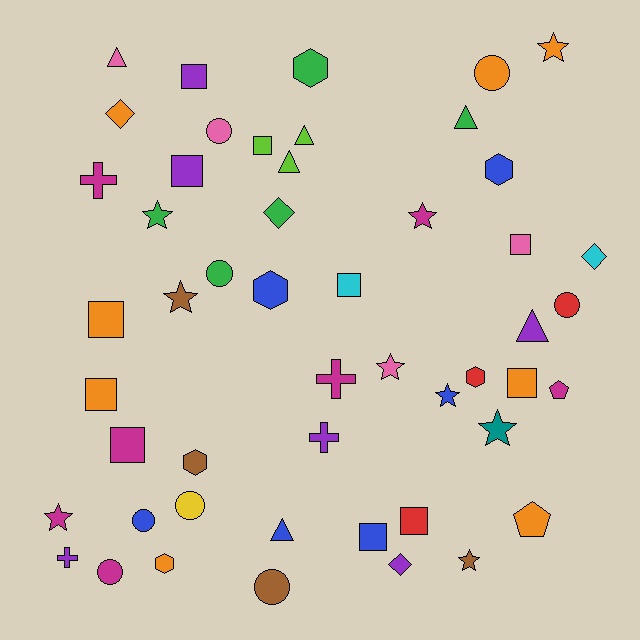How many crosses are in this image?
There are 4 crosses.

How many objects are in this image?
There are 50 objects.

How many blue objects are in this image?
There are 6 blue objects.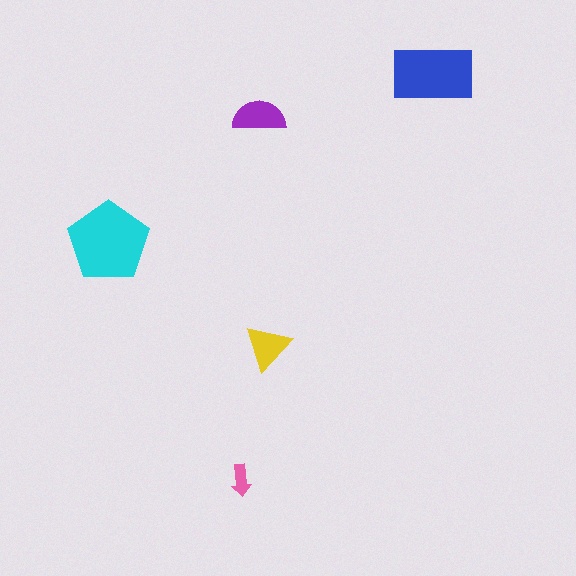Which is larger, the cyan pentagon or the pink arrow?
The cyan pentagon.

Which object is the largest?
The cyan pentagon.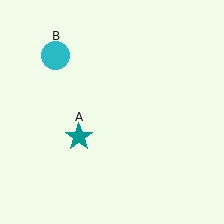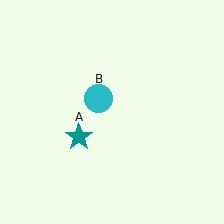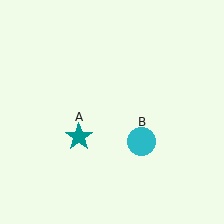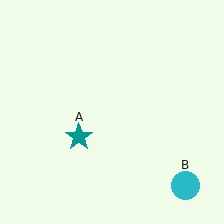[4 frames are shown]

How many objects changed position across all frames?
1 object changed position: cyan circle (object B).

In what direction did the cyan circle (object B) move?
The cyan circle (object B) moved down and to the right.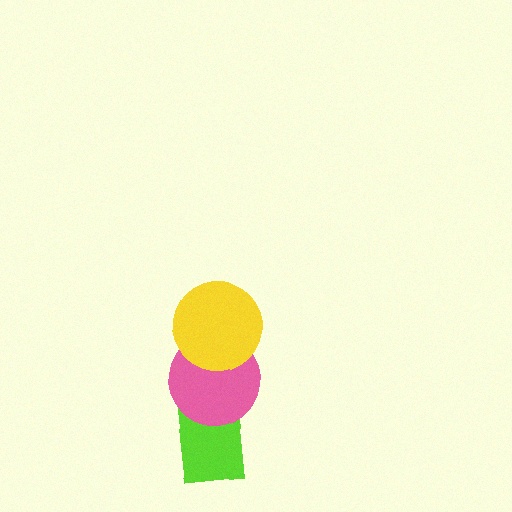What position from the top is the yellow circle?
The yellow circle is 1st from the top.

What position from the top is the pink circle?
The pink circle is 2nd from the top.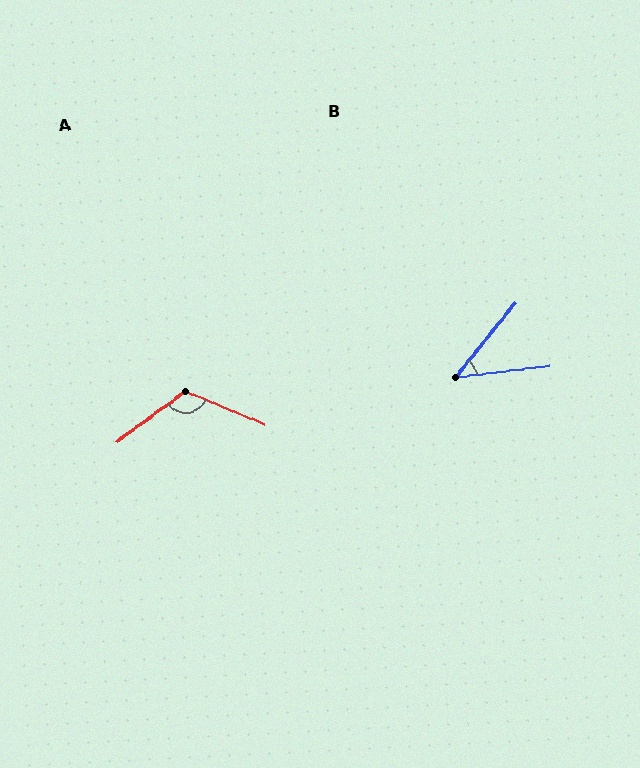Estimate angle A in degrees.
Approximately 120 degrees.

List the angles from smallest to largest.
B (44°), A (120°).